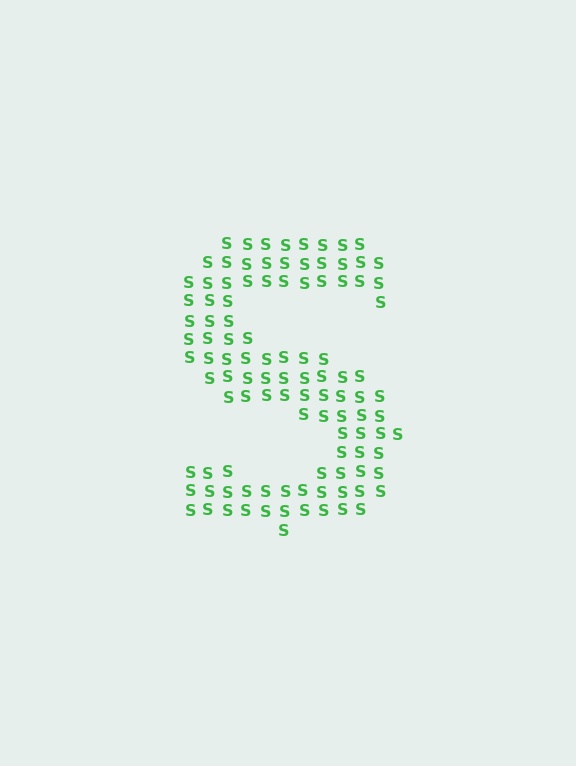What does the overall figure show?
The overall figure shows the letter S.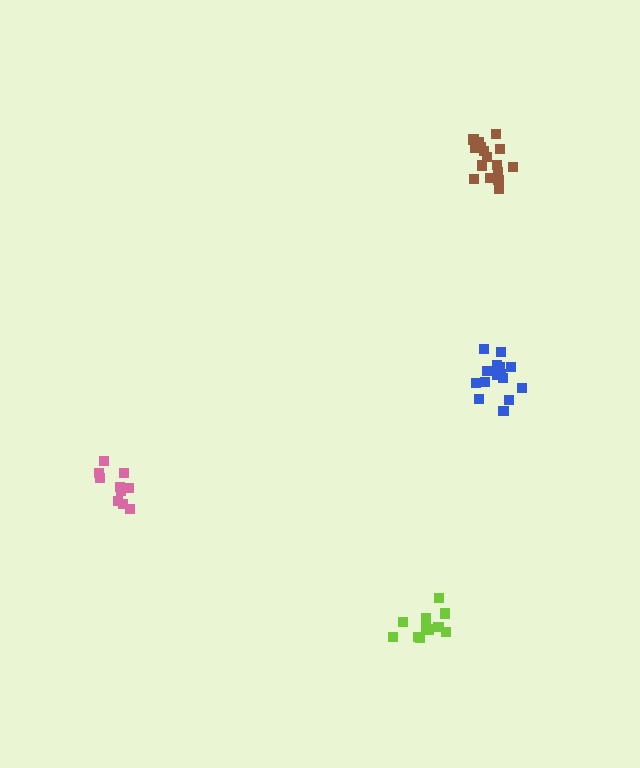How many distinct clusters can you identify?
There are 4 distinct clusters.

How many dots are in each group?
Group 1: 16 dots, Group 2: 10 dots, Group 3: 12 dots, Group 4: 15 dots (53 total).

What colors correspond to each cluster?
The clusters are colored: brown, pink, lime, blue.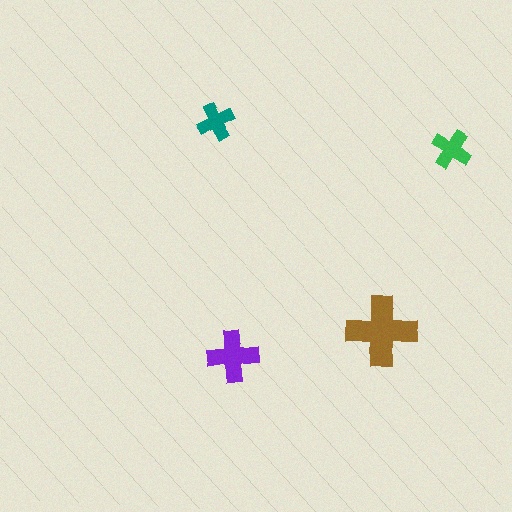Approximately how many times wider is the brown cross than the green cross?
About 2 times wider.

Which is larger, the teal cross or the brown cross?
The brown one.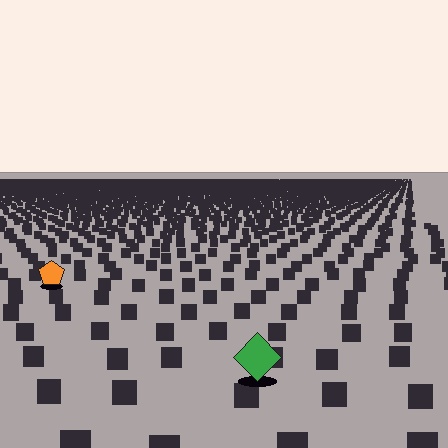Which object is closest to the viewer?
The green diamond is closest. The texture marks near it are larger and more spread out.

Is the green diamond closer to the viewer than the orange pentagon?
Yes. The green diamond is closer — you can tell from the texture gradient: the ground texture is coarser near it.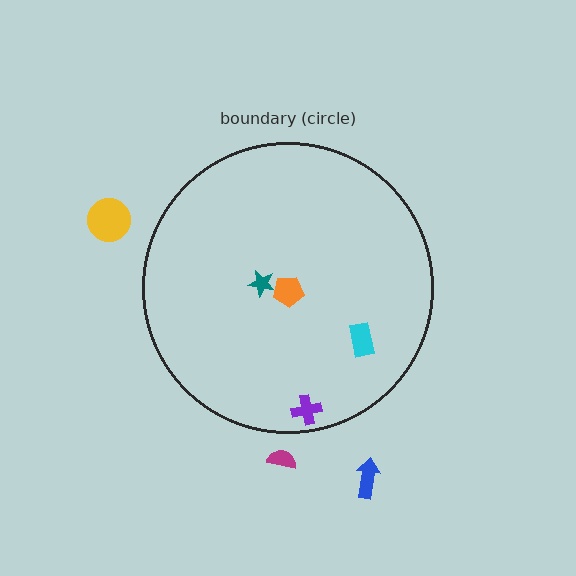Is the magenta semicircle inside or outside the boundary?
Outside.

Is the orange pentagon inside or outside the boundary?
Inside.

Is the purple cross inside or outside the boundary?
Inside.